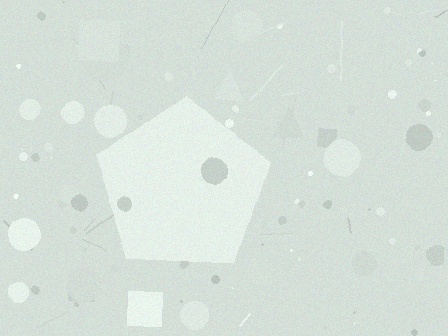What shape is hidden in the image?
A pentagon is hidden in the image.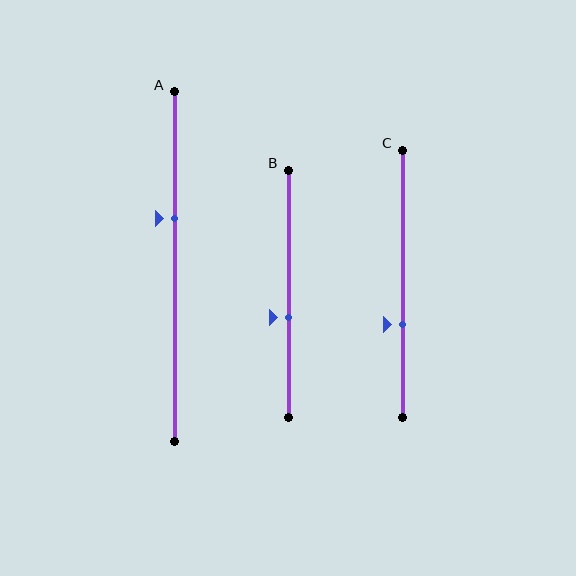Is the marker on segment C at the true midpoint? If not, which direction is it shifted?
No, the marker on segment C is shifted downward by about 15% of the segment length.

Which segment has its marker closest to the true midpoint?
Segment B has its marker closest to the true midpoint.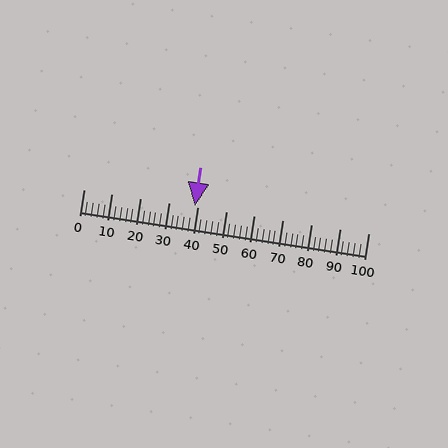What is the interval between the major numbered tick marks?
The major tick marks are spaced 10 units apart.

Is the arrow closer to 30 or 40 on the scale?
The arrow is closer to 40.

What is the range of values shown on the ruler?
The ruler shows values from 0 to 100.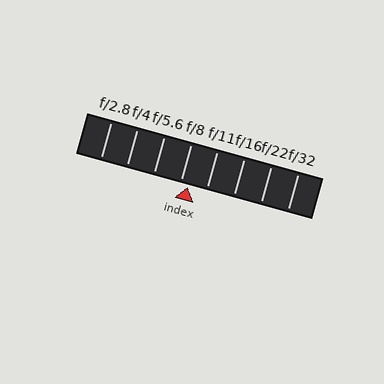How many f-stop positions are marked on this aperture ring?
There are 8 f-stop positions marked.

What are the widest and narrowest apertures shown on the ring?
The widest aperture shown is f/2.8 and the narrowest is f/32.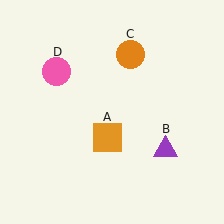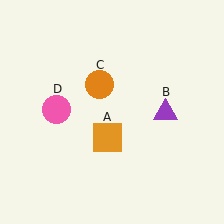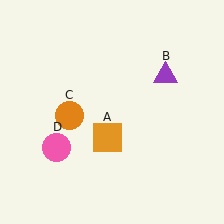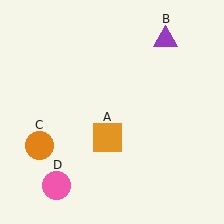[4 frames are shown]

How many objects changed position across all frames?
3 objects changed position: purple triangle (object B), orange circle (object C), pink circle (object D).